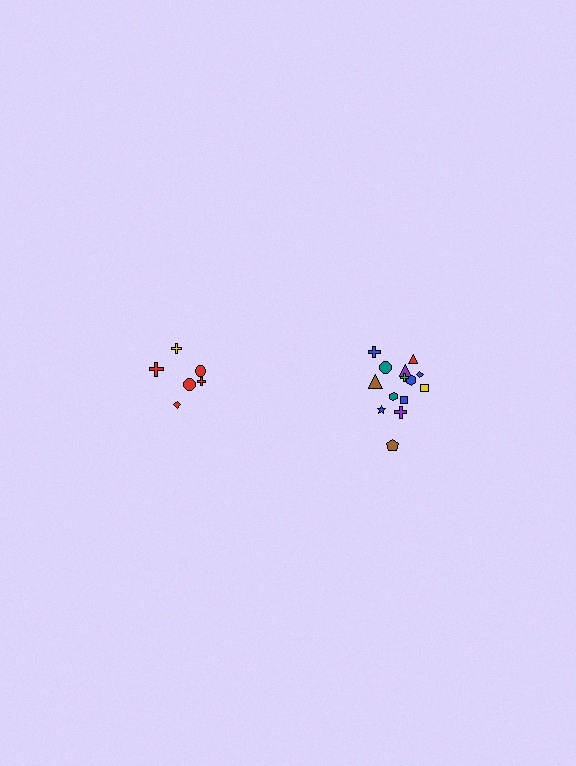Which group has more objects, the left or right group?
The right group.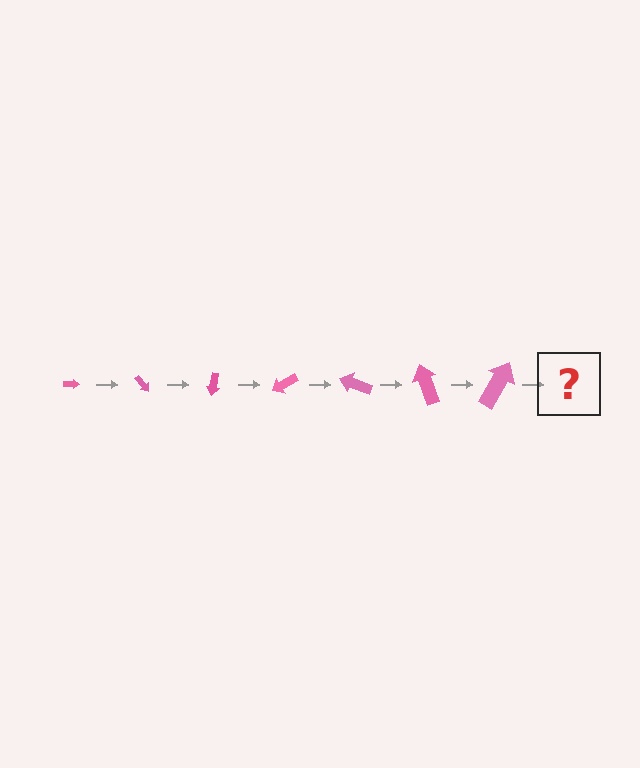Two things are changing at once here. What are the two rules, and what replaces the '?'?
The two rules are that the arrow grows larger each step and it rotates 50 degrees each step. The '?' should be an arrow, larger than the previous one and rotated 350 degrees from the start.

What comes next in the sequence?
The next element should be an arrow, larger than the previous one and rotated 350 degrees from the start.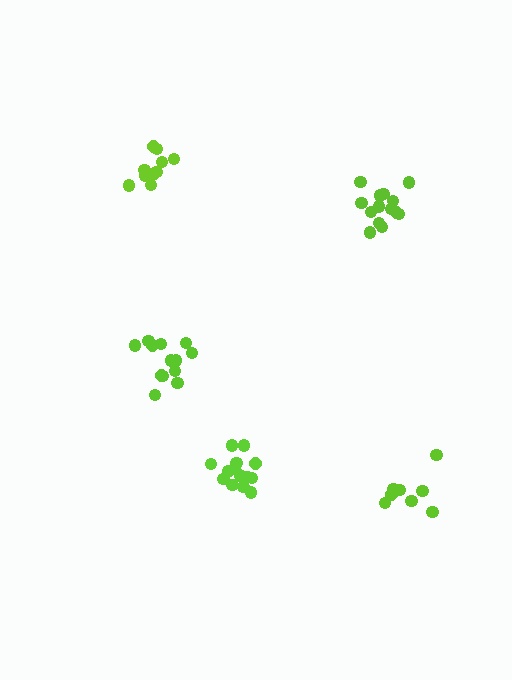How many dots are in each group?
Group 1: 13 dots, Group 2: 10 dots, Group 3: 14 dots, Group 4: 14 dots, Group 5: 9 dots (60 total).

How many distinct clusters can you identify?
There are 5 distinct clusters.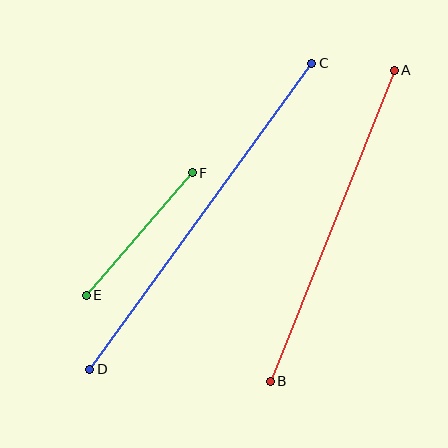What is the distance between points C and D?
The distance is approximately 378 pixels.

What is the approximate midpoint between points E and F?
The midpoint is at approximately (139, 234) pixels.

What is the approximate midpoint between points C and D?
The midpoint is at approximately (201, 216) pixels.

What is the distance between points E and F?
The distance is approximately 162 pixels.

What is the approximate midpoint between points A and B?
The midpoint is at approximately (332, 226) pixels.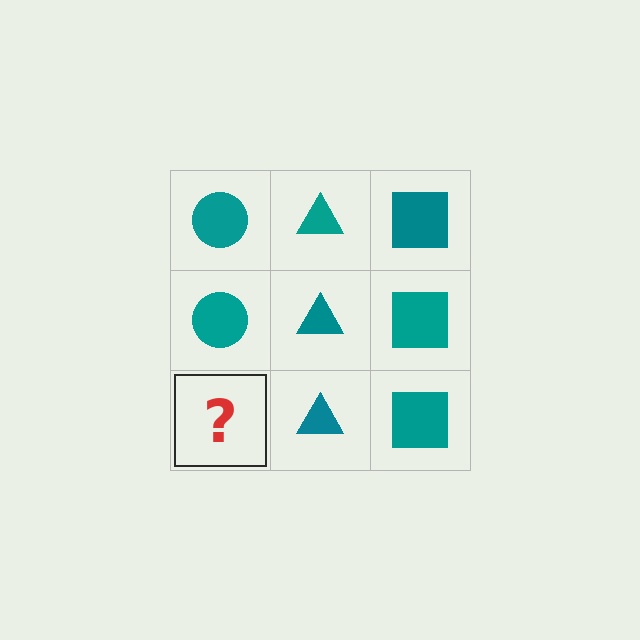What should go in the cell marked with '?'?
The missing cell should contain a teal circle.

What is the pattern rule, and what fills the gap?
The rule is that each column has a consistent shape. The gap should be filled with a teal circle.